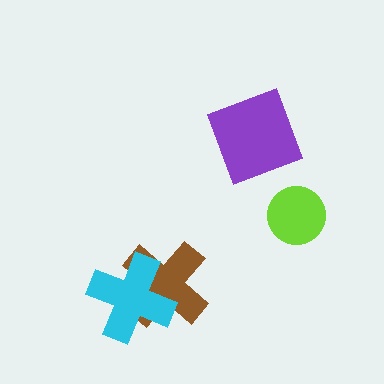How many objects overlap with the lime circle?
0 objects overlap with the lime circle.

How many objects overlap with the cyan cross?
1 object overlaps with the cyan cross.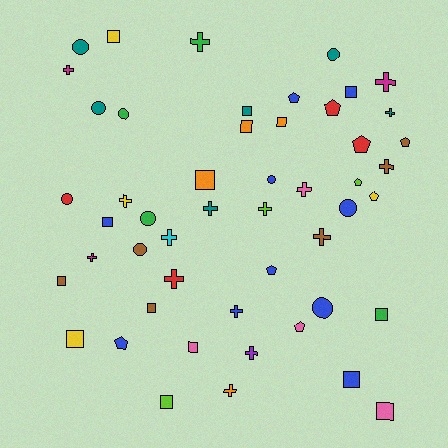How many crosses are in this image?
There are 16 crosses.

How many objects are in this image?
There are 50 objects.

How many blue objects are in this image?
There are 10 blue objects.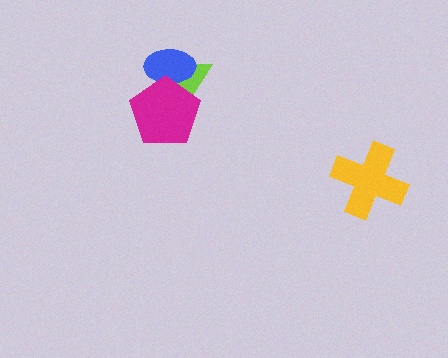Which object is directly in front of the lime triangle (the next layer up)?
The blue ellipse is directly in front of the lime triangle.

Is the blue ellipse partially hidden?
Yes, it is partially covered by another shape.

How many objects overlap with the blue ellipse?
2 objects overlap with the blue ellipse.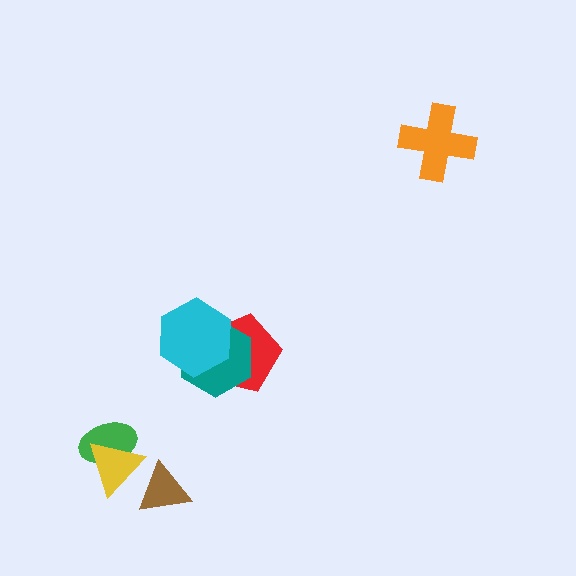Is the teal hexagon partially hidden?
Yes, it is partially covered by another shape.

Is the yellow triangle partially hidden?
Yes, it is partially covered by another shape.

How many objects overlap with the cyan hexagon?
2 objects overlap with the cyan hexagon.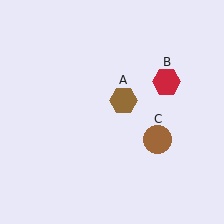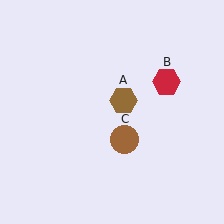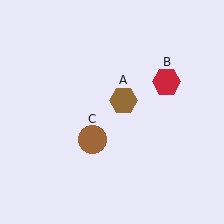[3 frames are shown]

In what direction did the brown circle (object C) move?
The brown circle (object C) moved left.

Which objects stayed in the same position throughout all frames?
Brown hexagon (object A) and red hexagon (object B) remained stationary.